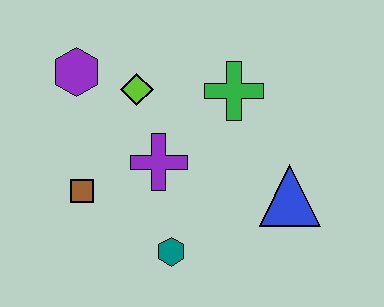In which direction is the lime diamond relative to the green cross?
The lime diamond is to the left of the green cross.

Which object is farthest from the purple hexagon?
The blue triangle is farthest from the purple hexagon.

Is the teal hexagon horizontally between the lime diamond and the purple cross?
No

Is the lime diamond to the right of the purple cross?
No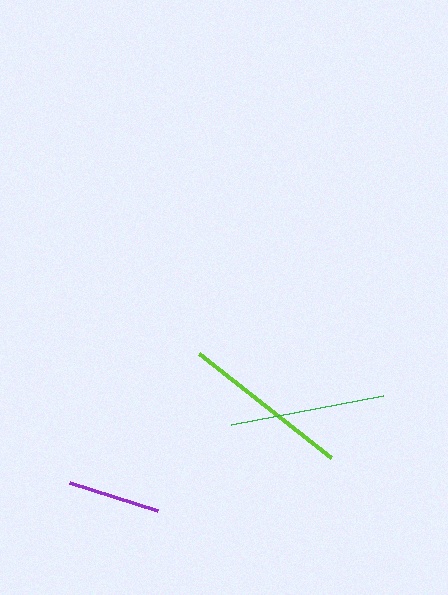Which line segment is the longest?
The lime line is the longest at approximately 168 pixels.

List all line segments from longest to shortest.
From longest to shortest: lime, green, purple.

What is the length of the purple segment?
The purple segment is approximately 92 pixels long.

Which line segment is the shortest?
The purple line is the shortest at approximately 92 pixels.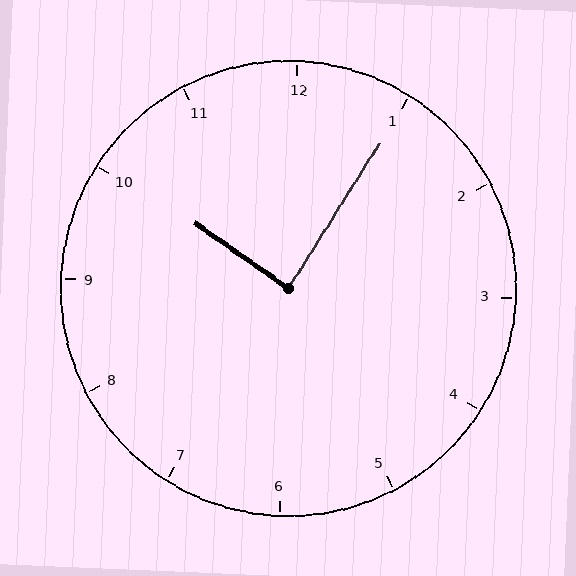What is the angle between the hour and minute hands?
Approximately 88 degrees.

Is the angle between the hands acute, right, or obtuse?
It is right.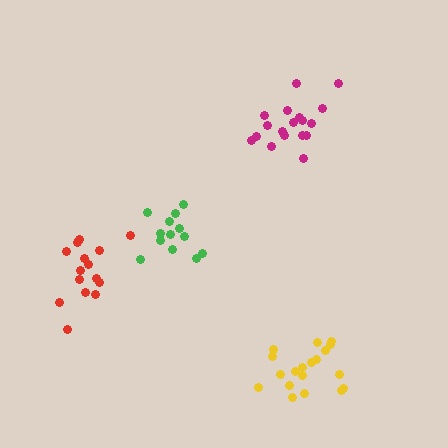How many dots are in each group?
Group 1: 18 dots, Group 2: 15 dots, Group 3: 13 dots, Group 4: 19 dots (65 total).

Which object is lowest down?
The yellow cluster is bottommost.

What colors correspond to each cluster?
The clusters are colored: magenta, red, green, yellow.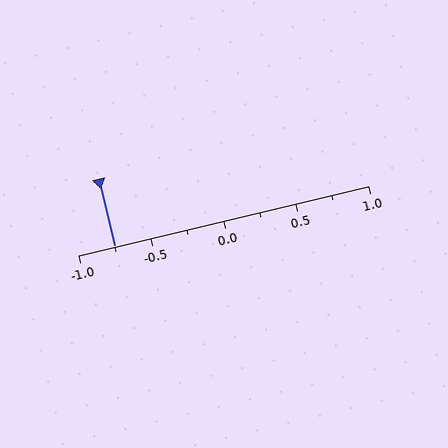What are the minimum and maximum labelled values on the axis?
The axis runs from -1.0 to 1.0.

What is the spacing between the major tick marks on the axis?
The major ticks are spaced 0.5 apart.